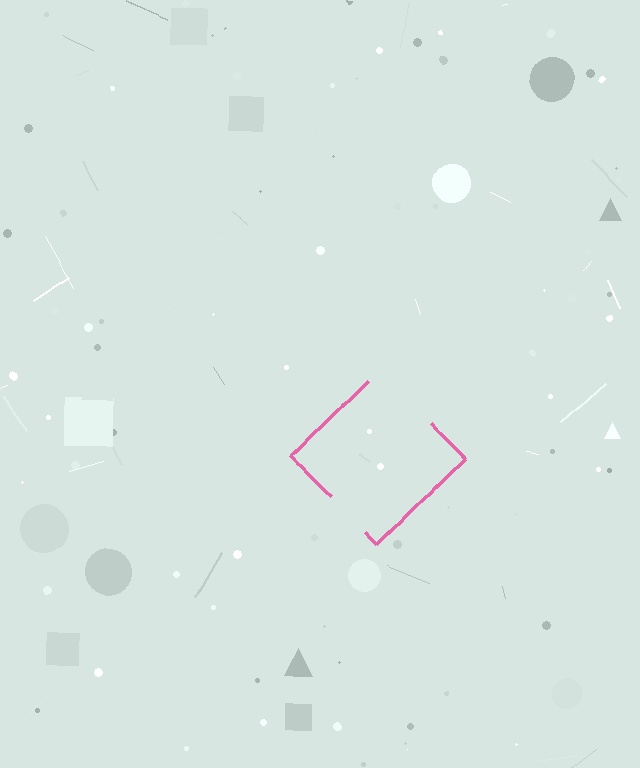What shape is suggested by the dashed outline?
The dashed outline suggests a diamond.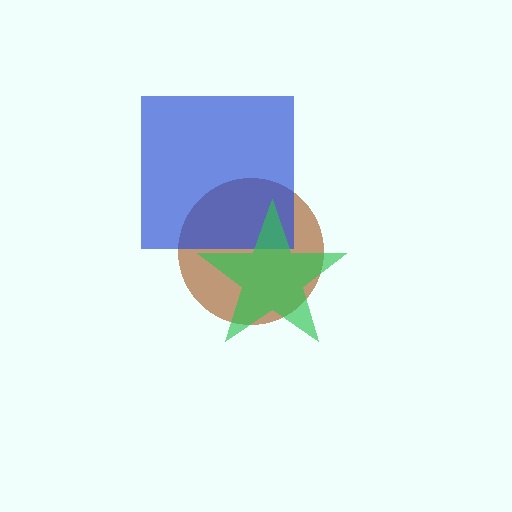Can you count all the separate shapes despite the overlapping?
Yes, there are 3 separate shapes.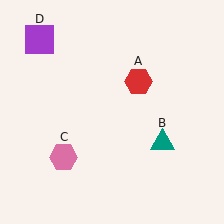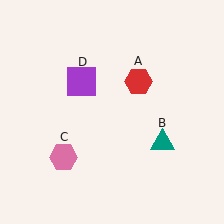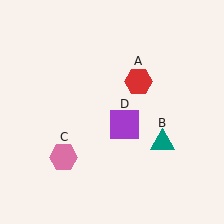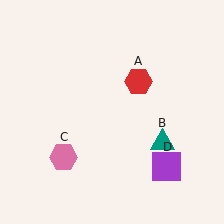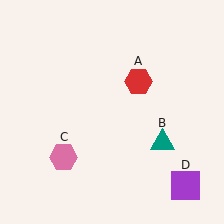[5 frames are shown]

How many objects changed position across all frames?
1 object changed position: purple square (object D).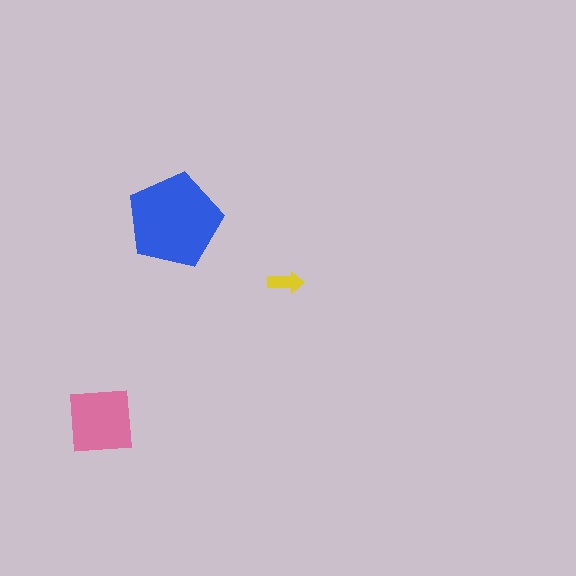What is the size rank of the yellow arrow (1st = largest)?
3rd.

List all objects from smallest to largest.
The yellow arrow, the pink square, the blue pentagon.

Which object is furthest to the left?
The pink square is leftmost.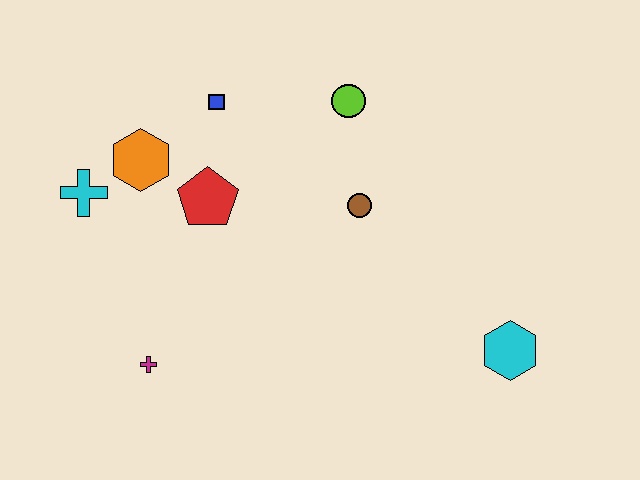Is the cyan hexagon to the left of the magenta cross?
No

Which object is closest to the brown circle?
The lime circle is closest to the brown circle.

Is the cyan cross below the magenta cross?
No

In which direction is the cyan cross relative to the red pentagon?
The cyan cross is to the left of the red pentagon.